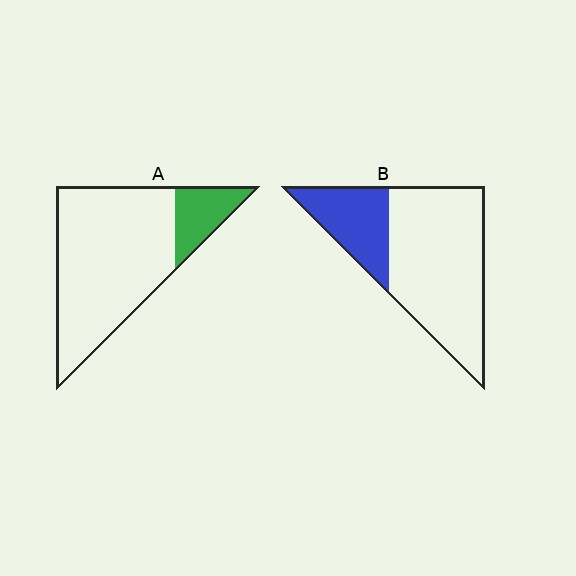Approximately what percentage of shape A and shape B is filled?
A is approximately 15% and B is approximately 30%.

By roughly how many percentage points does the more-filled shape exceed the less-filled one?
By roughly 10 percentage points (B over A).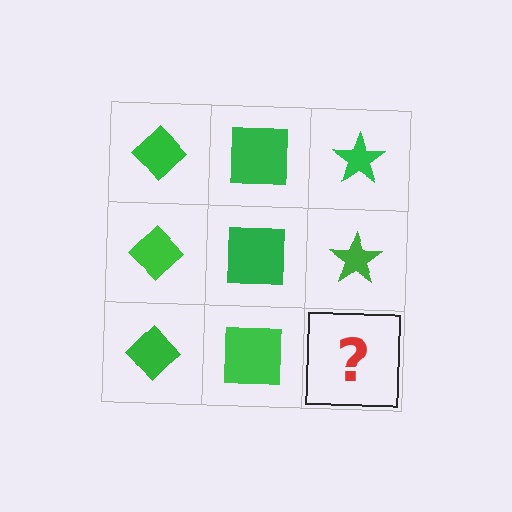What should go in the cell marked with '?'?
The missing cell should contain a green star.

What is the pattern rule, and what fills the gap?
The rule is that each column has a consistent shape. The gap should be filled with a green star.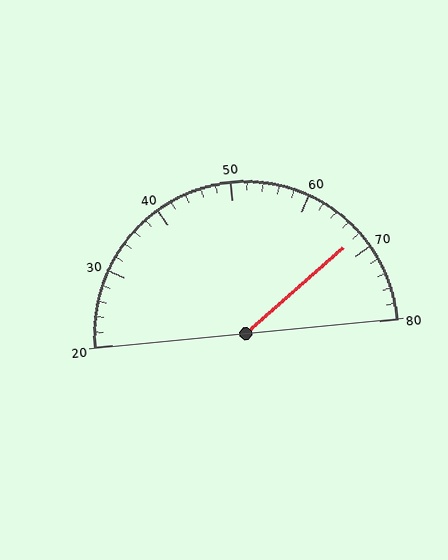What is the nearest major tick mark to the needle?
The nearest major tick mark is 70.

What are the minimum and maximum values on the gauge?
The gauge ranges from 20 to 80.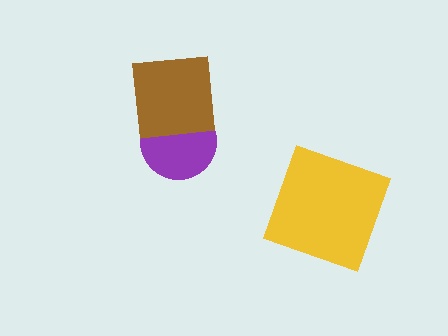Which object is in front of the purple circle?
The brown square is in front of the purple circle.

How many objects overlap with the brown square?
1 object overlaps with the brown square.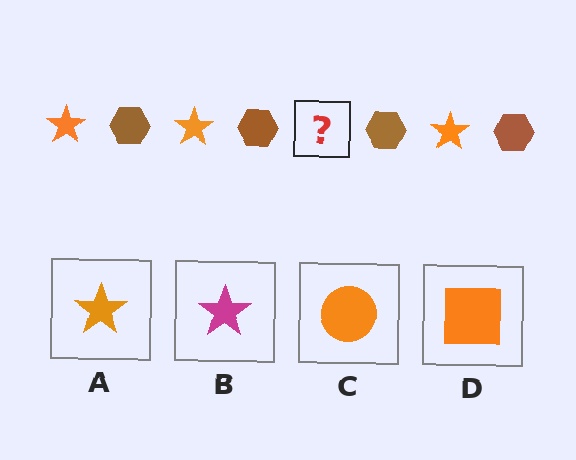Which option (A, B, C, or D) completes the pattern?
A.